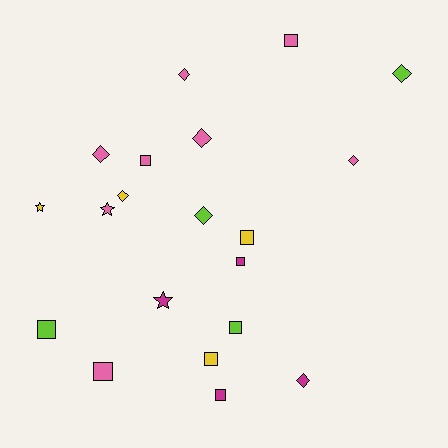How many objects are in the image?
There are 20 objects.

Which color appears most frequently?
Pink, with 8 objects.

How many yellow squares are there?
There are 2 yellow squares.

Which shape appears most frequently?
Square, with 9 objects.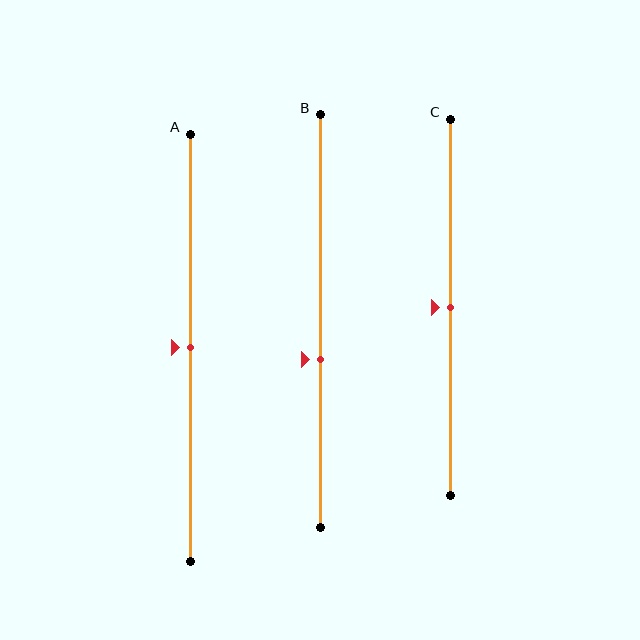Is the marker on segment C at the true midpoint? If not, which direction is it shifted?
Yes, the marker on segment C is at the true midpoint.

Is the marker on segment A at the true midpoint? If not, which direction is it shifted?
Yes, the marker on segment A is at the true midpoint.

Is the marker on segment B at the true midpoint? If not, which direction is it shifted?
No, the marker on segment B is shifted downward by about 9% of the segment length.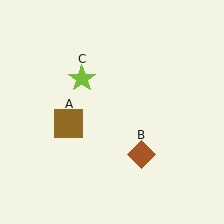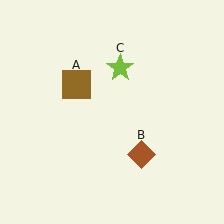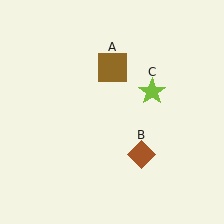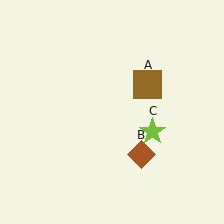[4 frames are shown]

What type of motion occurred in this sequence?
The brown square (object A), lime star (object C) rotated clockwise around the center of the scene.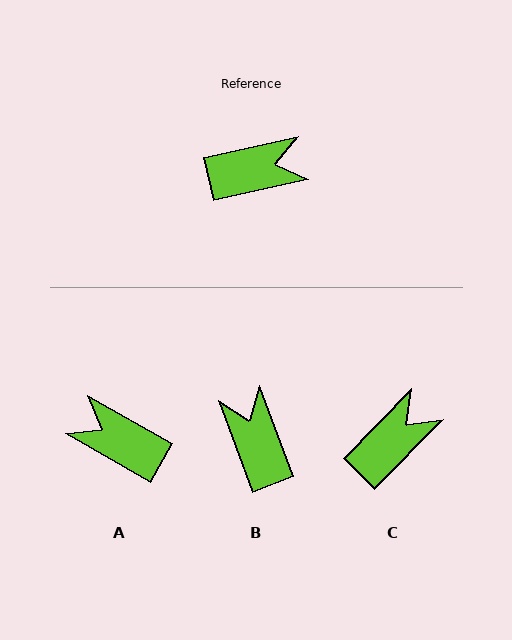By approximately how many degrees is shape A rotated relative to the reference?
Approximately 138 degrees counter-clockwise.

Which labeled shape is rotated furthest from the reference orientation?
A, about 138 degrees away.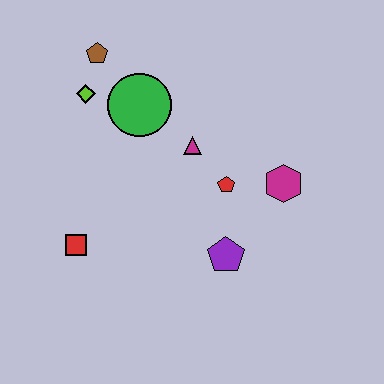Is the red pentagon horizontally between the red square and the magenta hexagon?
Yes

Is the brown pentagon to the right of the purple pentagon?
No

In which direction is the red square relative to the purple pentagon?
The red square is to the left of the purple pentagon.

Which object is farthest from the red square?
The magenta hexagon is farthest from the red square.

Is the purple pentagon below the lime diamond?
Yes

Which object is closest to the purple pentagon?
The red pentagon is closest to the purple pentagon.